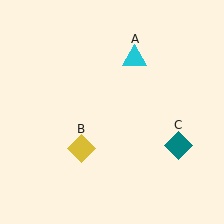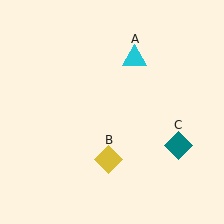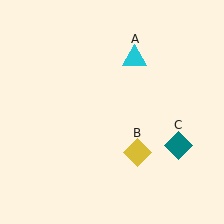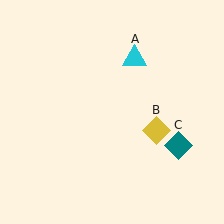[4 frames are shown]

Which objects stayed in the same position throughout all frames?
Cyan triangle (object A) and teal diamond (object C) remained stationary.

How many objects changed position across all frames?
1 object changed position: yellow diamond (object B).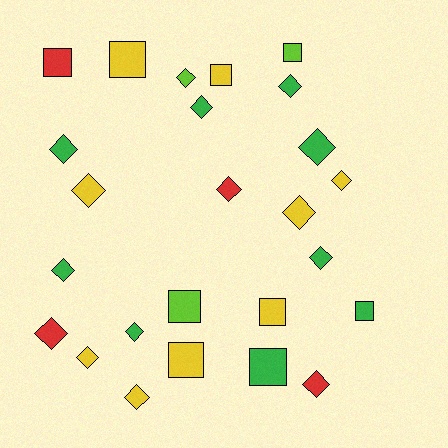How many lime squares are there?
There are 2 lime squares.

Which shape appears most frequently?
Diamond, with 16 objects.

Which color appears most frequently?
Yellow, with 9 objects.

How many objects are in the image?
There are 25 objects.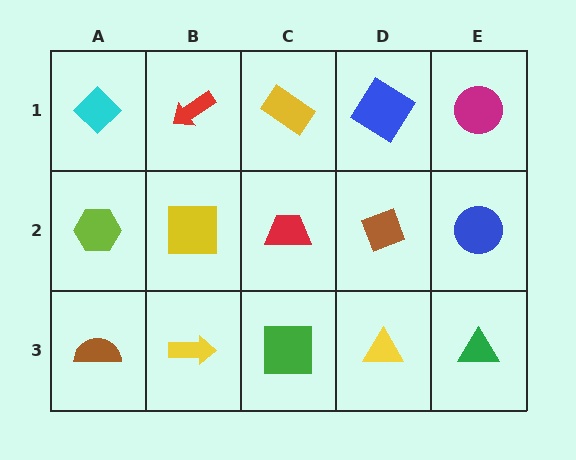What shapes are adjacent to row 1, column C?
A red trapezoid (row 2, column C), a red arrow (row 1, column B), a blue diamond (row 1, column D).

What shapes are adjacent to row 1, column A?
A lime hexagon (row 2, column A), a red arrow (row 1, column B).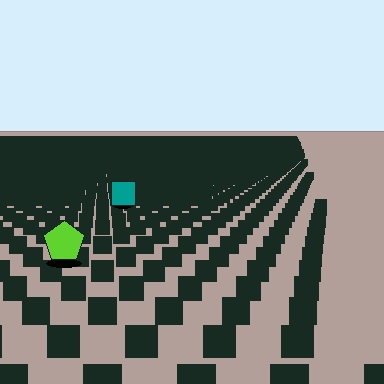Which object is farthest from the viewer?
The teal square is farthest from the viewer. It appears smaller and the ground texture around it is denser.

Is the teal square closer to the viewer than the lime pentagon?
No. The lime pentagon is closer — you can tell from the texture gradient: the ground texture is coarser near it.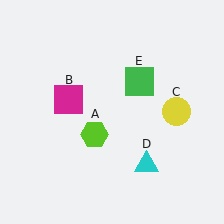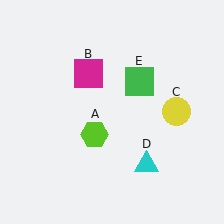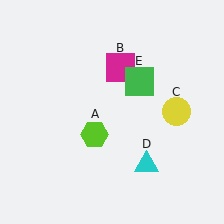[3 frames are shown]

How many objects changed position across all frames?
1 object changed position: magenta square (object B).